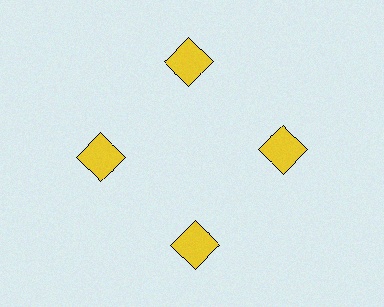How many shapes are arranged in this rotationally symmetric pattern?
There are 4 shapes, arranged in 4 groups of 1.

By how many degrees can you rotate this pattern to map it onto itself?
The pattern maps onto itself every 90 degrees of rotation.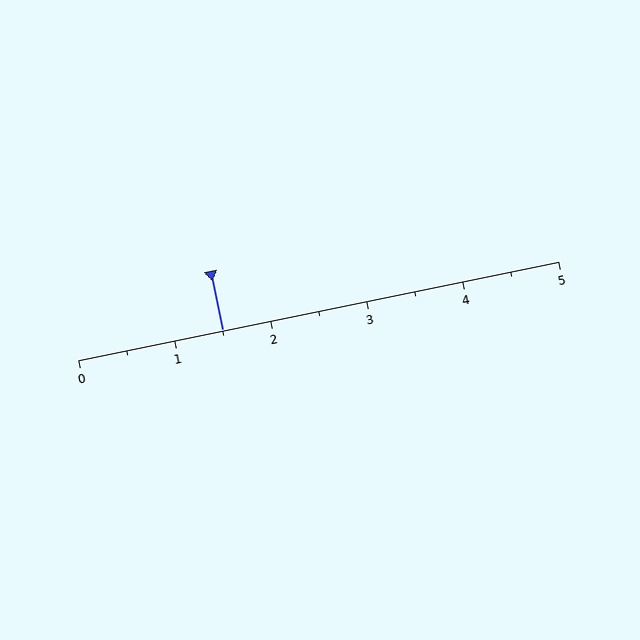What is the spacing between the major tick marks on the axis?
The major ticks are spaced 1 apart.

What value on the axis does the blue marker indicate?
The marker indicates approximately 1.5.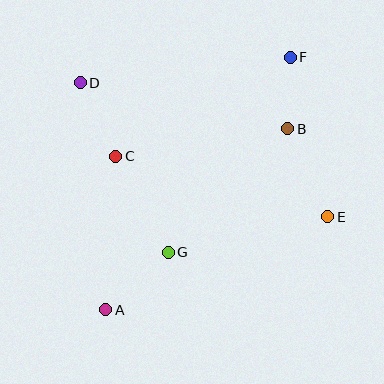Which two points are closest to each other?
Points B and F are closest to each other.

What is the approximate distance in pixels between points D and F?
The distance between D and F is approximately 212 pixels.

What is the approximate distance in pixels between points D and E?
The distance between D and E is approximately 282 pixels.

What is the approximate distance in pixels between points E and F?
The distance between E and F is approximately 164 pixels.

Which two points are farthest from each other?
Points A and F are farthest from each other.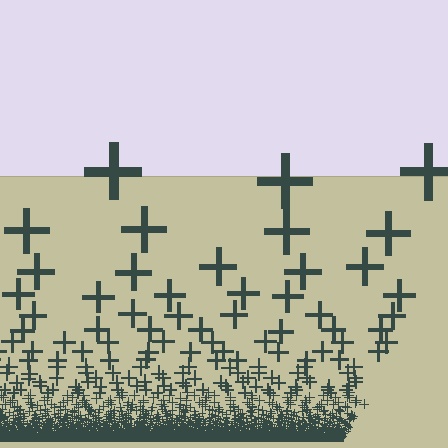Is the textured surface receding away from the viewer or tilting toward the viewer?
The surface appears to tilt toward the viewer. Texture elements get larger and sparser toward the top.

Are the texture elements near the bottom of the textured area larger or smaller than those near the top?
Smaller. The gradient is inverted — elements near the bottom are smaller and denser.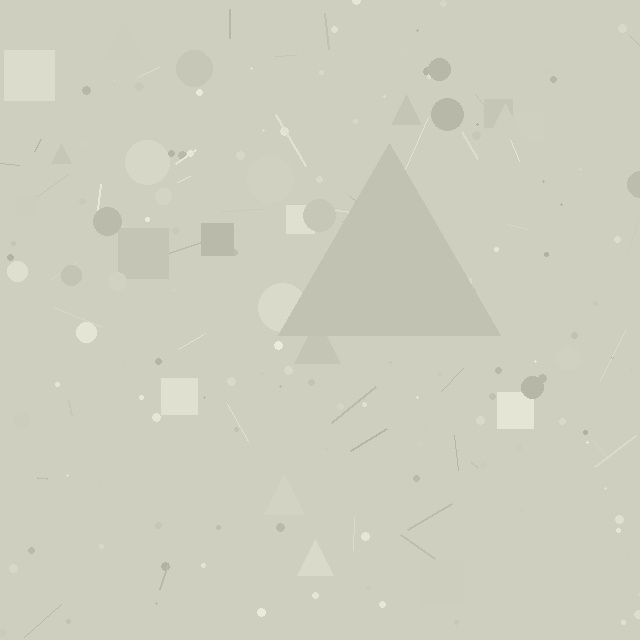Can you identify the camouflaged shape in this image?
The camouflaged shape is a triangle.